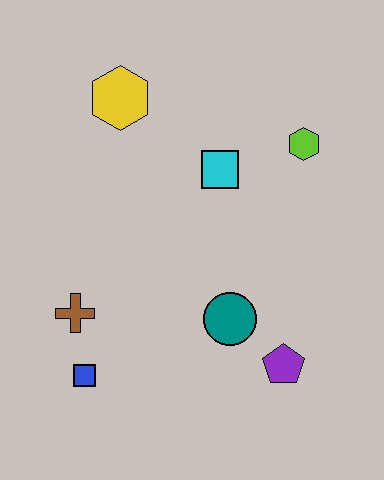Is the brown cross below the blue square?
No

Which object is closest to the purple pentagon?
The teal circle is closest to the purple pentagon.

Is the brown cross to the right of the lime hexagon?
No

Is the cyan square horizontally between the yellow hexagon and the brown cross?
No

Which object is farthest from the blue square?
The lime hexagon is farthest from the blue square.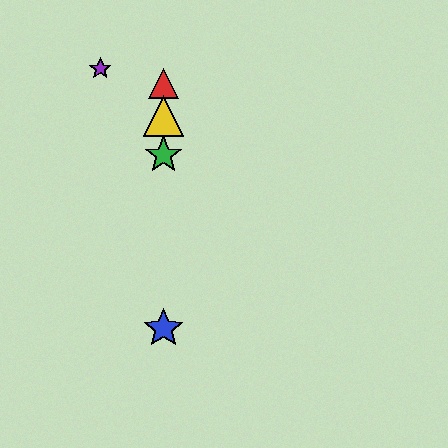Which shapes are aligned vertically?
The red triangle, the blue star, the green star, the yellow triangle are aligned vertically.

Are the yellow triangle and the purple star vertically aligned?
No, the yellow triangle is at x≈164 and the purple star is at x≈100.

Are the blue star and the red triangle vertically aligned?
Yes, both are at x≈164.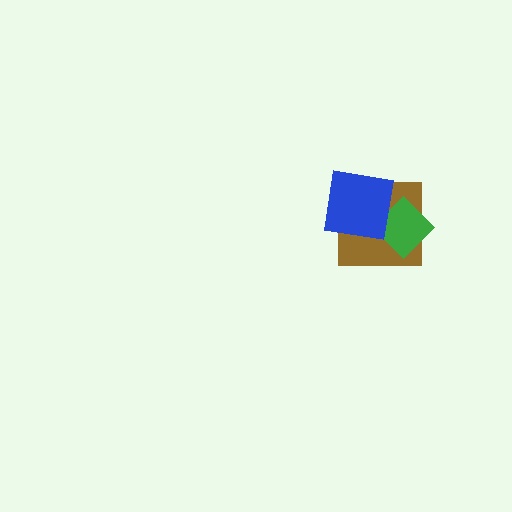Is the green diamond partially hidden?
Yes, it is partially covered by another shape.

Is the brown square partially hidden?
Yes, it is partially covered by another shape.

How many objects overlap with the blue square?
2 objects overlap with the blue square.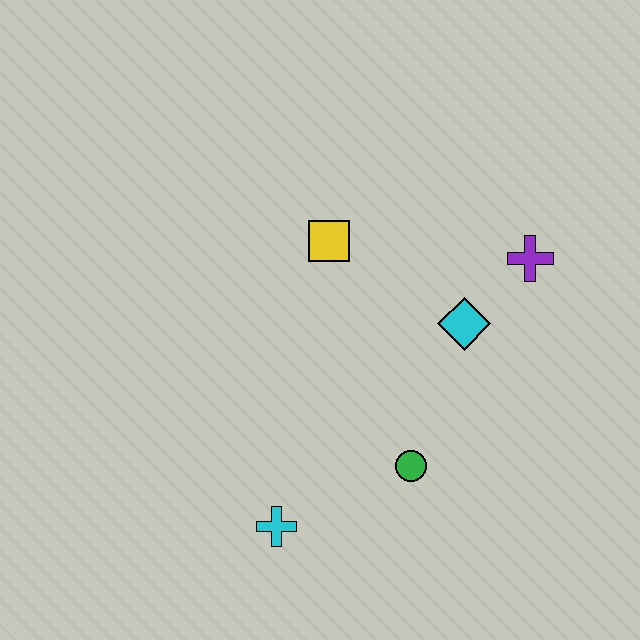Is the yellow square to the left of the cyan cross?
No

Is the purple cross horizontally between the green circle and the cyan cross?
No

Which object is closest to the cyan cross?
The green circle is closest to the cyan cross.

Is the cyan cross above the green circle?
No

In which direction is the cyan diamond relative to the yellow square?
The cyan diamond is to the right of the yellow square.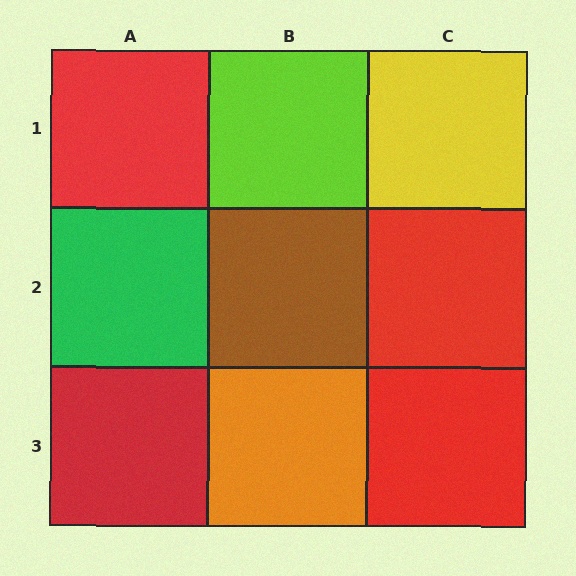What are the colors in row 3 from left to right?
Red, orange, red.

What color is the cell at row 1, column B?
Lime.